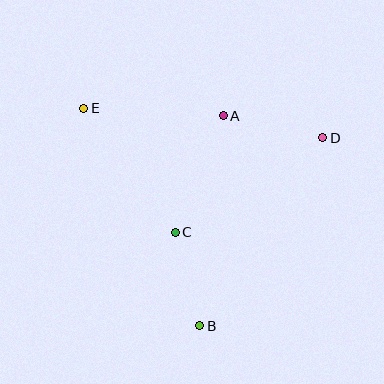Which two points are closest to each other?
Points B and C are closest to each other.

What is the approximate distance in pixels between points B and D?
The distance between B and D is approximately 225 pixels.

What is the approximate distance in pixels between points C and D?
The distance between C and D is approximately 175 pixels.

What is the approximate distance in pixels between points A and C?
The distance between A and C is approximately 126 pixels.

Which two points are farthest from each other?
Points B and E are farthest from each other.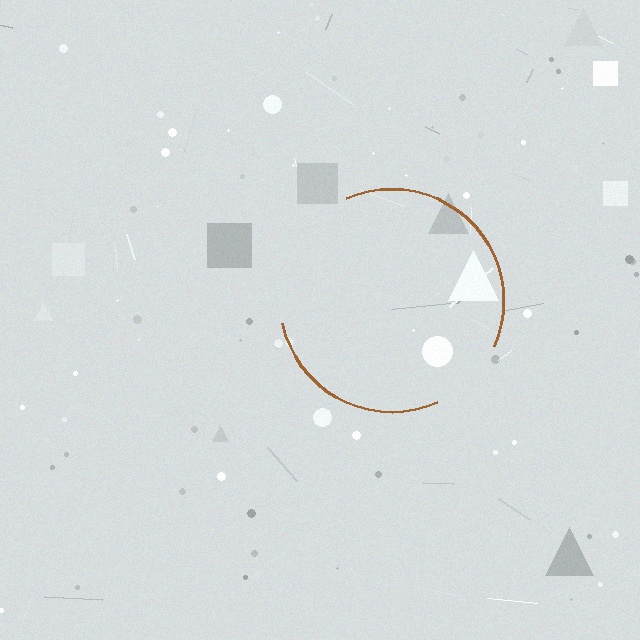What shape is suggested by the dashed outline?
The dashed outline suggests a circle.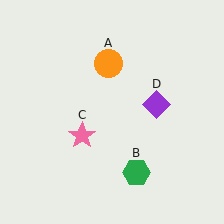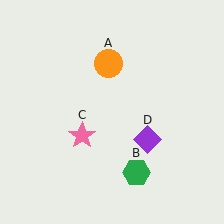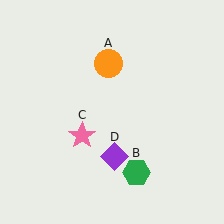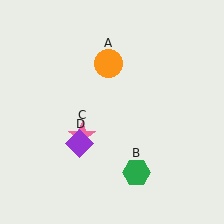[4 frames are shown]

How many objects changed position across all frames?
1 object changed position: purple diamond (object D).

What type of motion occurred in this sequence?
The purple diamond (object D) rotated clockwise around the center of the scene.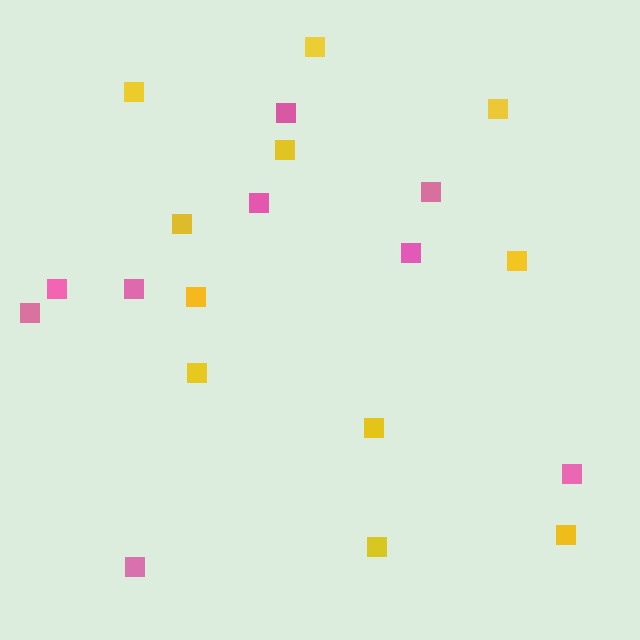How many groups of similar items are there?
There are 2 groups: one group of pink squares (9) and one group of yellow squares (11).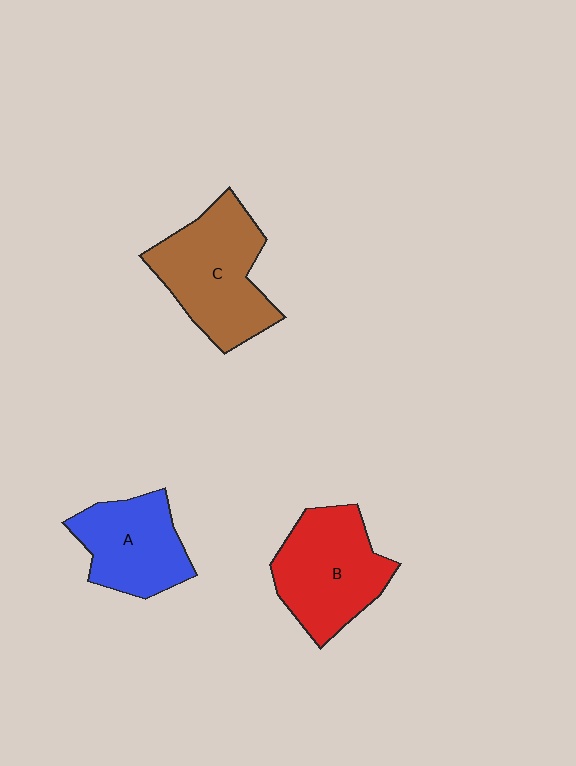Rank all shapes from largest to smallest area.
From largest to smallest: C (brown), B (red), A (blue).